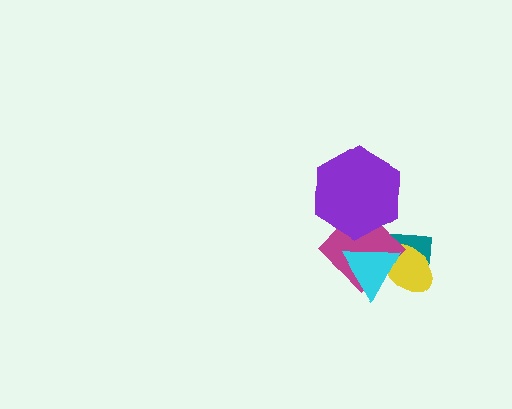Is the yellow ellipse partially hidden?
Yes, it is partially covered by another shape.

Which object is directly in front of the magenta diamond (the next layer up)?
The cyan triangle is directly in front of the magenta diamond.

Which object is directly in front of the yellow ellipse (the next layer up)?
The magenta diamond is directly in front of the yellow ellipse.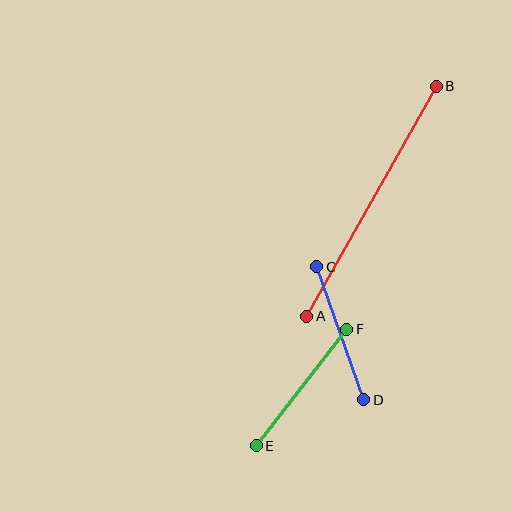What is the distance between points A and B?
The distance is approximately 264 pixels.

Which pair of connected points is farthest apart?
Points A and B are farthest apart.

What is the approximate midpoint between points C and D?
The midpoint is at approximately (340, 333) pixels.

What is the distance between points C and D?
The distance is approximately 141 pixels.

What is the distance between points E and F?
The distance is approximately 147 pixels.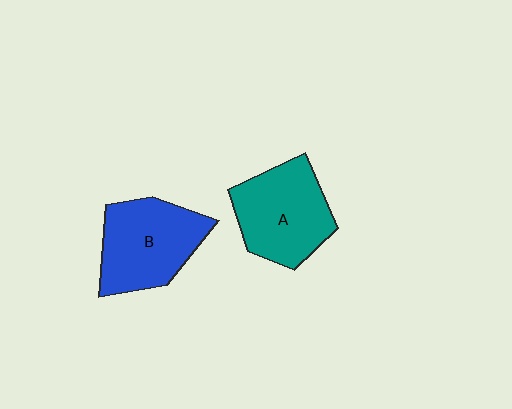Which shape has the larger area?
Shape B (blue).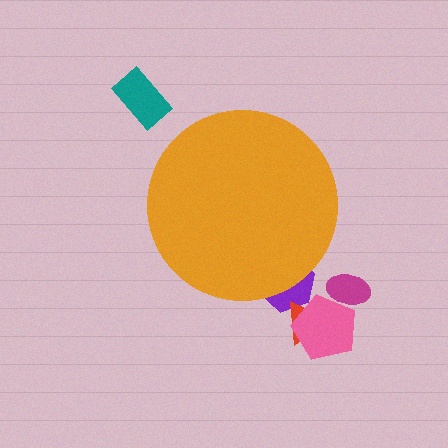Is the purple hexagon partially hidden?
Yes, the purple hexagon is partially hidden behind the orange circle.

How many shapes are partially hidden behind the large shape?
1 shape is partially hidden.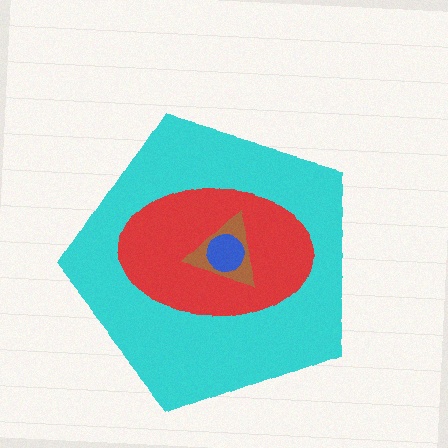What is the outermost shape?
The cyan pentagon.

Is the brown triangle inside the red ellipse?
Yes.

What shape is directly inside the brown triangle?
The blue circle.